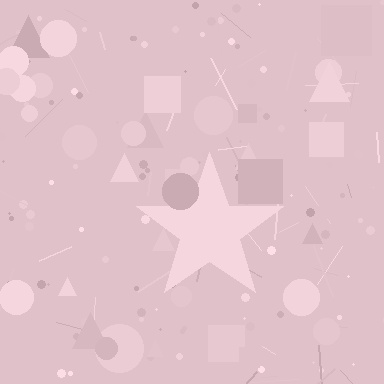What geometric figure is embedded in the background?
A star is embedded in the background.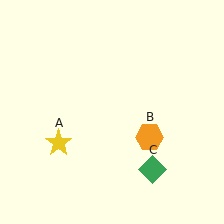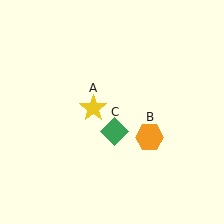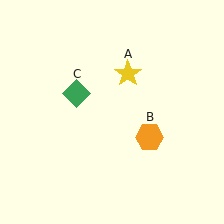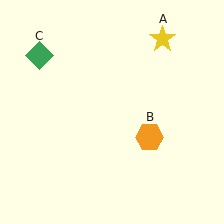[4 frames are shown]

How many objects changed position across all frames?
2 objects changed position: yellow star (object A), green diamond (object C).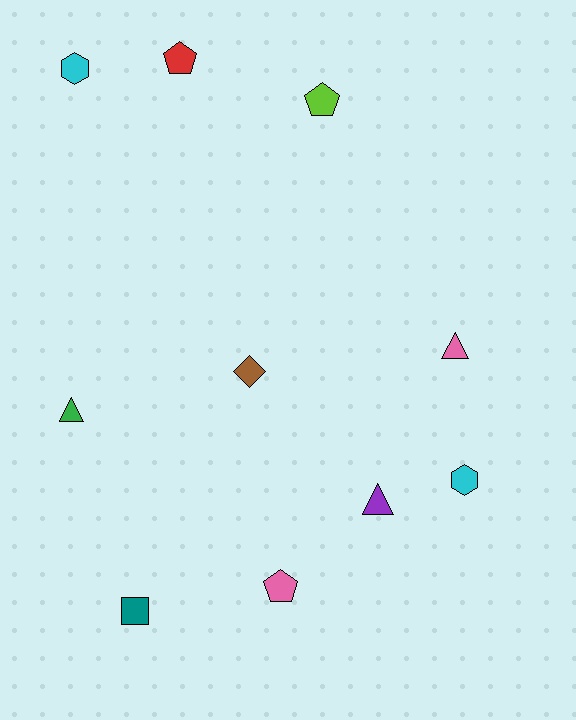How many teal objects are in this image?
There is 1 teal object.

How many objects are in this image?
There are 10 objects.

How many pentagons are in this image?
There are 3 pentagons.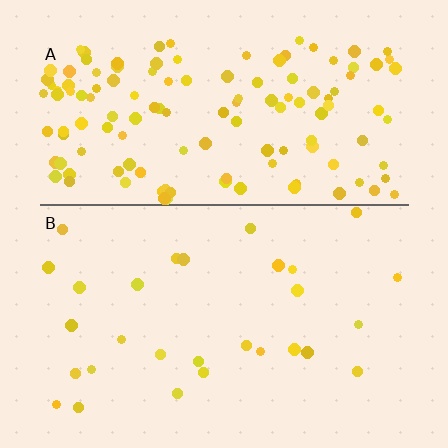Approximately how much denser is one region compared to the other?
Approximately 4.6× — region A over region B.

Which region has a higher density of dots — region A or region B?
A (the top).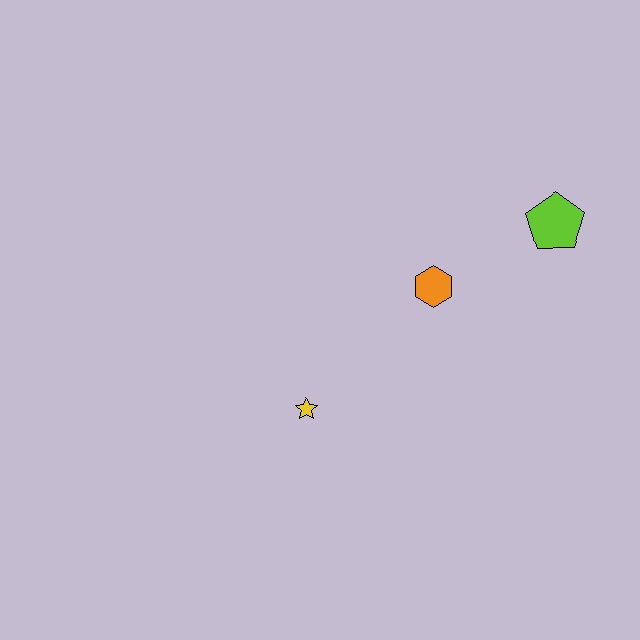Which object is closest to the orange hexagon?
The lime pentagon is closest to the orange hexagon.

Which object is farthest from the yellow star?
The lime pentagon is farthest from the yellow star.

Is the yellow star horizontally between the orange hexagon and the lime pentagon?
No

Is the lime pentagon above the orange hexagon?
Yes